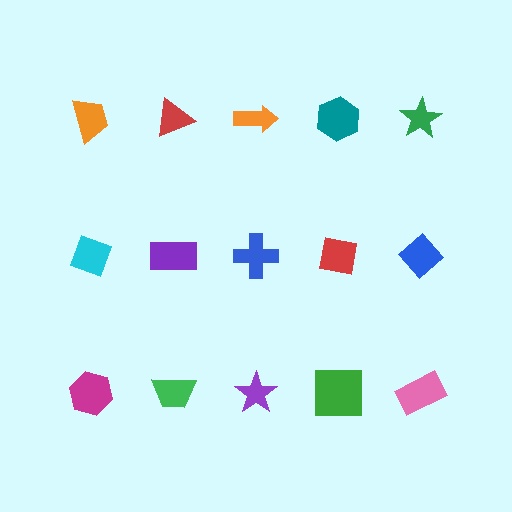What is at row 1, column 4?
A teal hexagon.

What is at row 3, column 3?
A purple star.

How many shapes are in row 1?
5 shapes.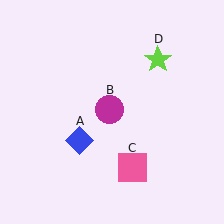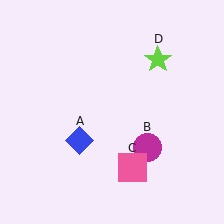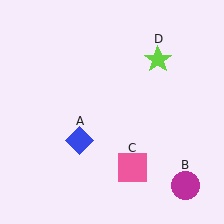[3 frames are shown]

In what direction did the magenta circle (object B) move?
The magenta circle (object B) moved down and to the right.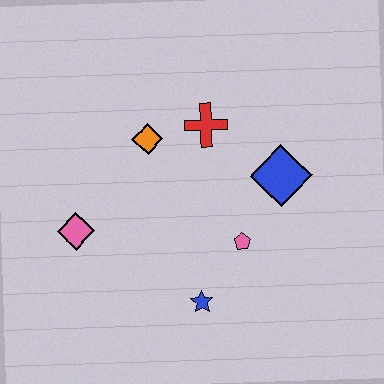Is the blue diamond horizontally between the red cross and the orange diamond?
No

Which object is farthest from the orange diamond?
The blue star is farthest from the orange diamond.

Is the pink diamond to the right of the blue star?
No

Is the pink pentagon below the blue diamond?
Yes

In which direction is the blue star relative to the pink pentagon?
The blue star is below the pink pentagon.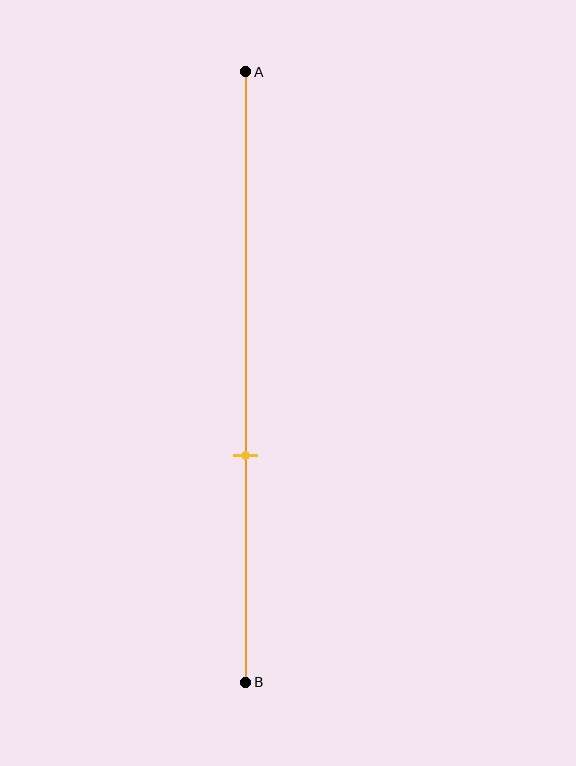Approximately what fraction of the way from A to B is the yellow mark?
The yellow mark is approximately 65% of the way from A to B.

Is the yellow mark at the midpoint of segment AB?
No, the mark is at about 65% from A, not at the 50% midpoint.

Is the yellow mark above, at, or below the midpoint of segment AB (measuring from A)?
The yellow mark is below the midpoint of segment AB.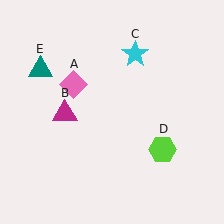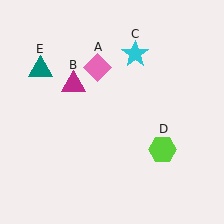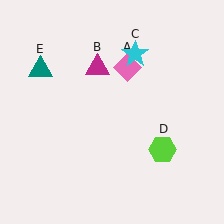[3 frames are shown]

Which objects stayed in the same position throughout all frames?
Cyan star (object C) and lime hexagon (object D) and teal triangle (object E) remained stationary.